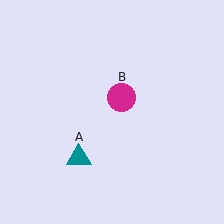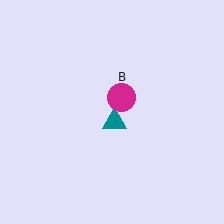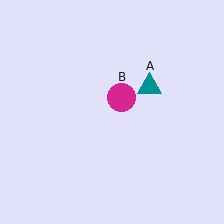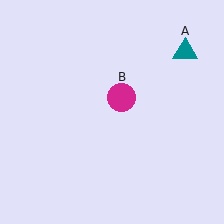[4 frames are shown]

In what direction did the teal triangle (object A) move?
The teal triangle (object A) moved up and to the right.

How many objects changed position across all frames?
1 object changed position: teal triangle (object A).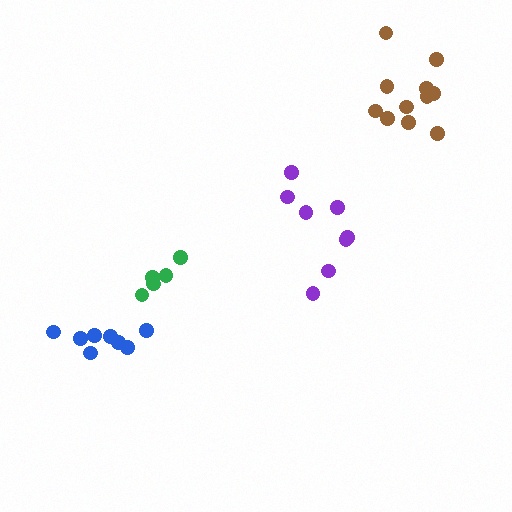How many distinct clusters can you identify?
There are 4 distinct clusters.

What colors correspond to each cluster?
The clusters are colored: green, blue, purple, brown.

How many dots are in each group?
Group 1: 5 dots, Group 2: 8 dots, Group 3: 8 dots, Group 4: 11 dots (32 total).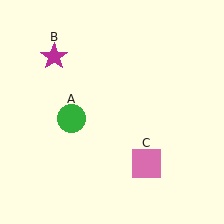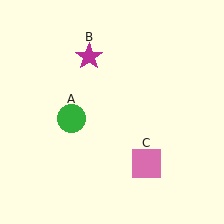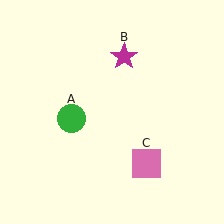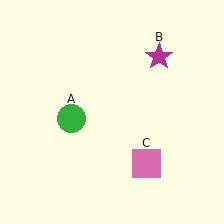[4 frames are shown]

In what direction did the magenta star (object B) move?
The magenta star (object B) moved right.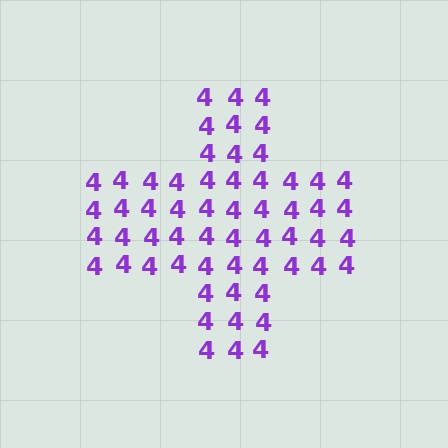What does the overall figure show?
The overall figure shows a cross.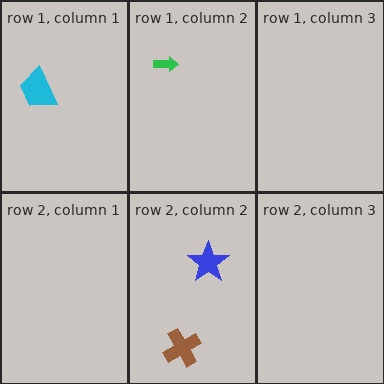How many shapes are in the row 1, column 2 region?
1.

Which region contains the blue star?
The row 2, column 2 region.